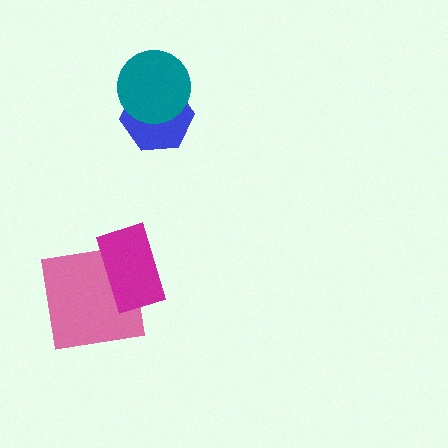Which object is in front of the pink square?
The magenta rectangle is in front of the pink square.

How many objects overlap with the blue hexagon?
1 object overlaps with the blue hexagon.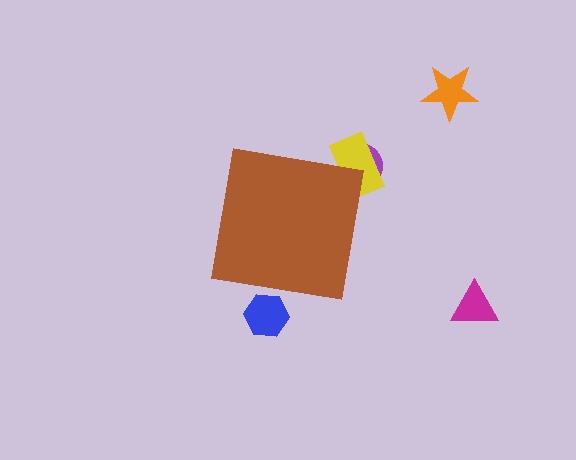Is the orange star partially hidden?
No, the orange star is fully visible.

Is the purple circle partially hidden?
Yes, the purple circle is partially hidden behind the brown square.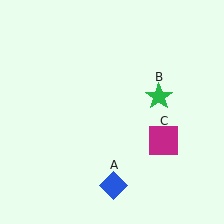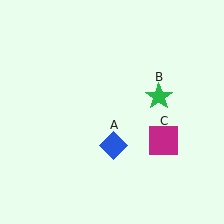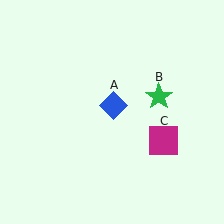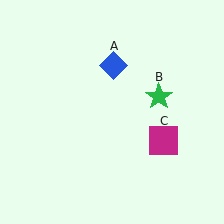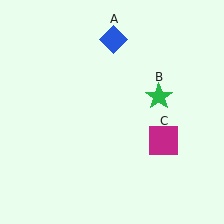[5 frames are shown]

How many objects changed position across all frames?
1 object changed position: blue diamond (object A).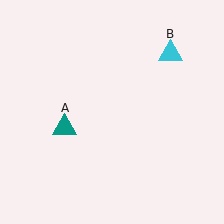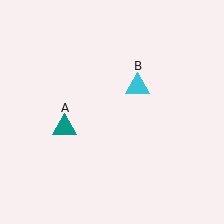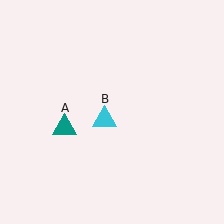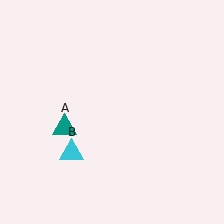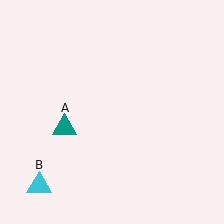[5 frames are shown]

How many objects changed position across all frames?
1 object changed position: cyan triangle (object B).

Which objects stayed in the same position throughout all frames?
Teal triangle (object A) remained stationary.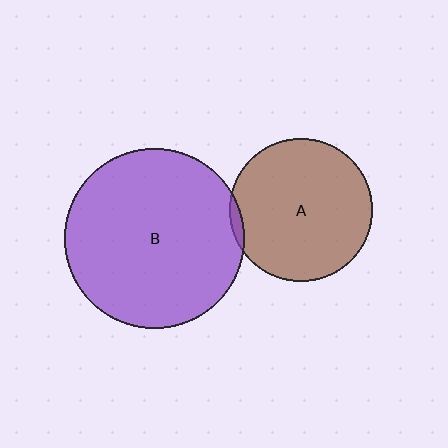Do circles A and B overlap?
Yes.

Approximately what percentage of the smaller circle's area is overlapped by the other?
Approximately 5%.